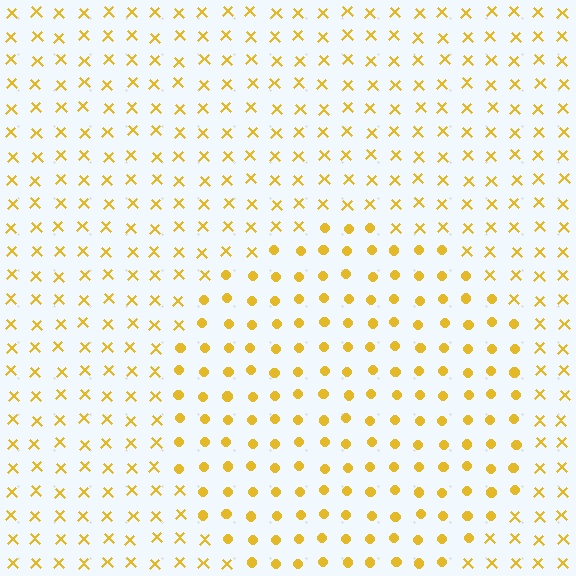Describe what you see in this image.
The image is filled with small yellow elements arranged in a uniform grid. A circle-shaped region contains circles, while the surrounding area contains X marks. The boundary is defined purely by the change in element shape.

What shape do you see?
I see a circle.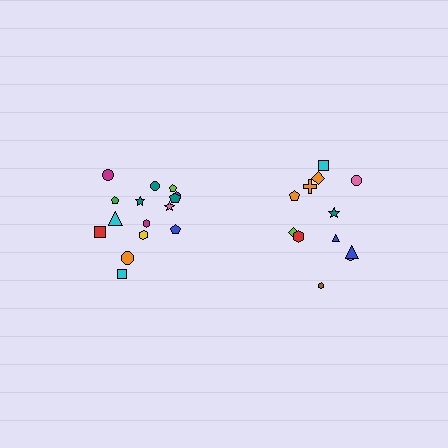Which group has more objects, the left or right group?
The left group.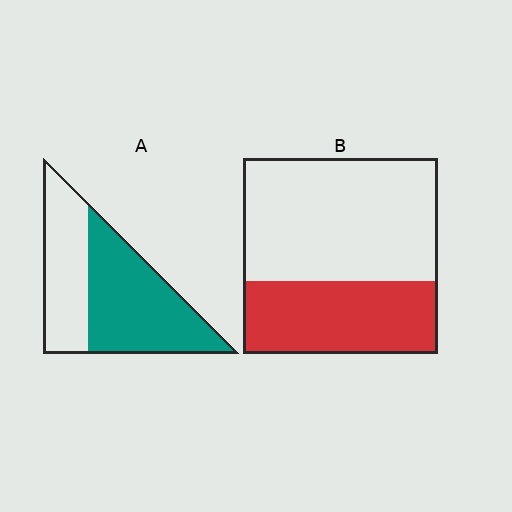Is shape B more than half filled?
No.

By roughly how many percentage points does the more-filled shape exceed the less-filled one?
By roughly 20 percentage points (A over B).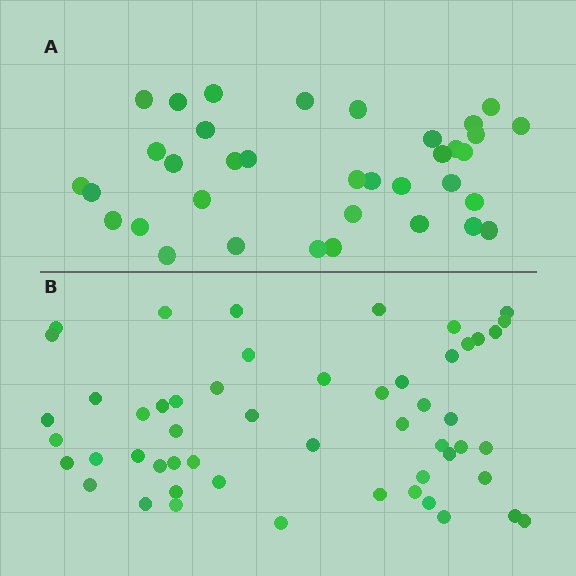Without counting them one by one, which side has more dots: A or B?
Region B (the bottom region) has more dots.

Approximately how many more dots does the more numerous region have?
Region B has approximately 15 more dots than region A.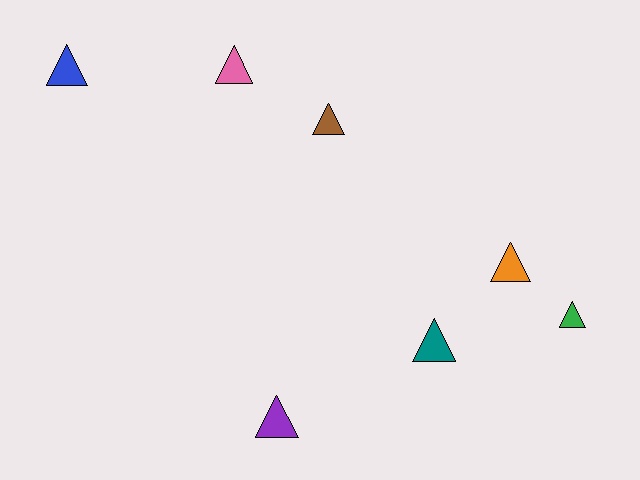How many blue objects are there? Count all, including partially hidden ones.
There is 1 blue object.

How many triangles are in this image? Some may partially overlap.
There are 7 triangles.